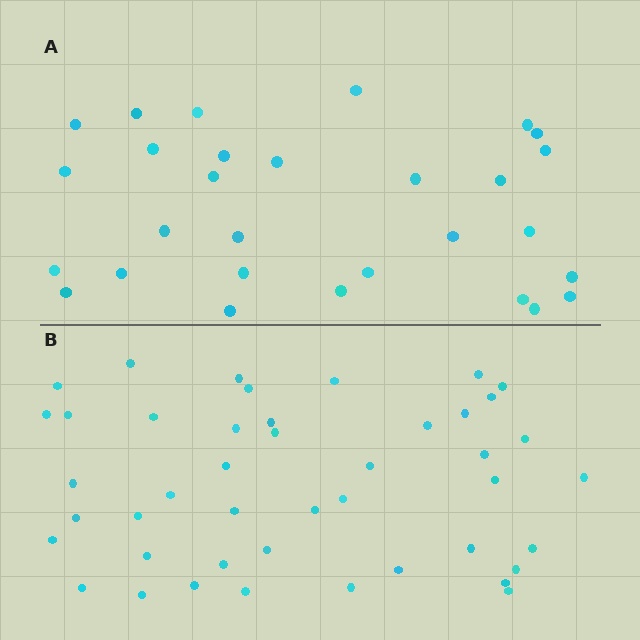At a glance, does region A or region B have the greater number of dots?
Region B (the bottom region) has more dots.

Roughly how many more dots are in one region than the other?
Region B has approximately 15 more dots than region A.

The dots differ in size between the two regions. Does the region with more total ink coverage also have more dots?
No. Region A has more total ink coverage because its dots are larger, but region B actually contains more individual dots. Total area can be misleading — the number of items is what matters here.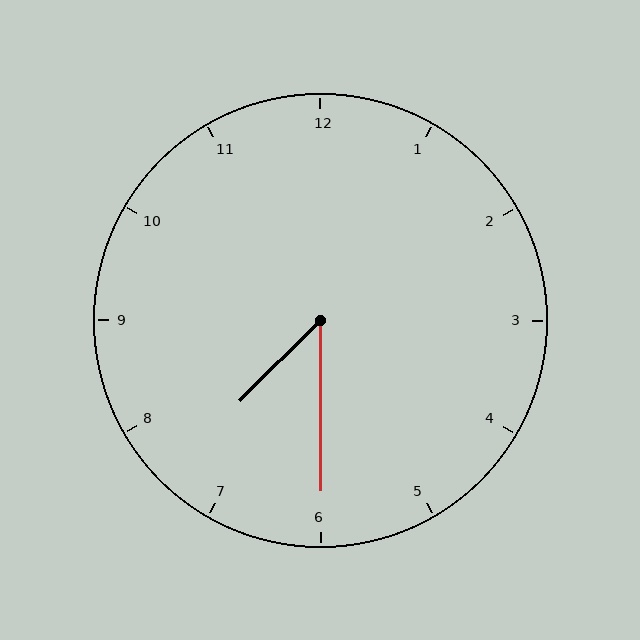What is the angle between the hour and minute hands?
Approximately 45 degrees.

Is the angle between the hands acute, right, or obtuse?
It is acute.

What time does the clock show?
7:30.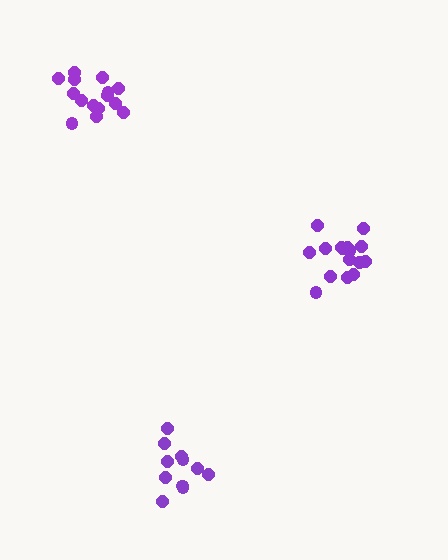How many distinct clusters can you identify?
There are 3 distinct clusters.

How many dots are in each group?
Group 1: 15 dots, Group 2: 11 dots, Group 3: 16 dots (42 total).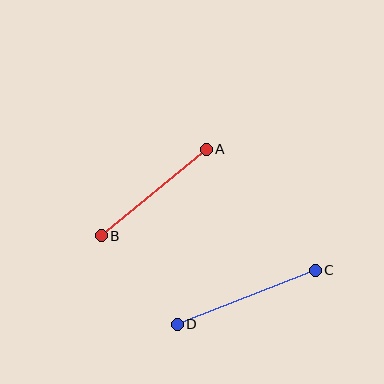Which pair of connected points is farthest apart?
Points C and D are farthest apart.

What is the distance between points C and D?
The distance is approximately 148 pixels.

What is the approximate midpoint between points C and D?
The midpoint is at approximately (246, 297) pixels.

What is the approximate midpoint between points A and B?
The midpoint is at approximately (154, 192) pixels.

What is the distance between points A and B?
The distance is approximately 136 pixels.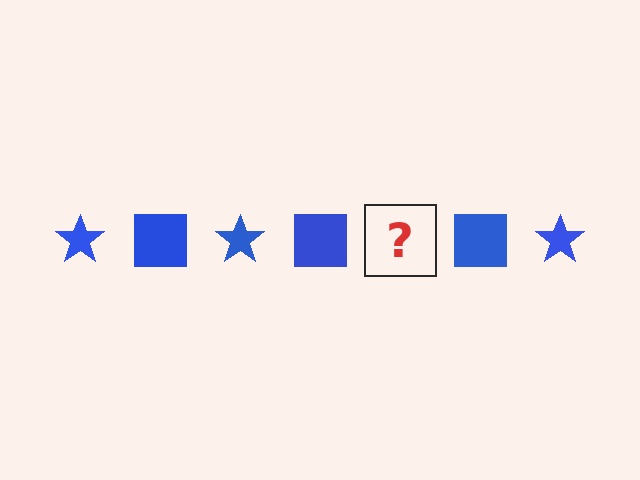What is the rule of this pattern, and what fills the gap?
The rule is that the pattern cycles through star, square shapes in blue. The gap should be filled with a blue star.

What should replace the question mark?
The question mark should be replaced with a blue star.